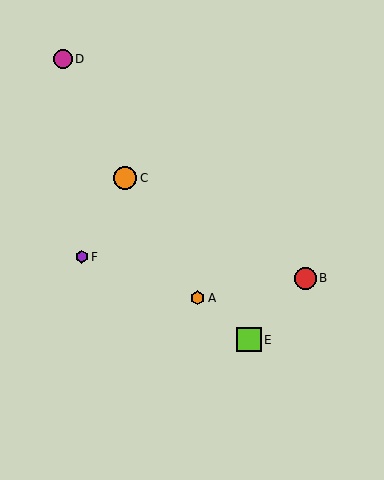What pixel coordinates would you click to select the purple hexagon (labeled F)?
Click at (82, 257) to select the purple hexagon F.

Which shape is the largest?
The lime square (labeled E) is the largest.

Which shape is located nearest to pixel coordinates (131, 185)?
The orange circle (labeled C) at (125, 178) is nearest to that location.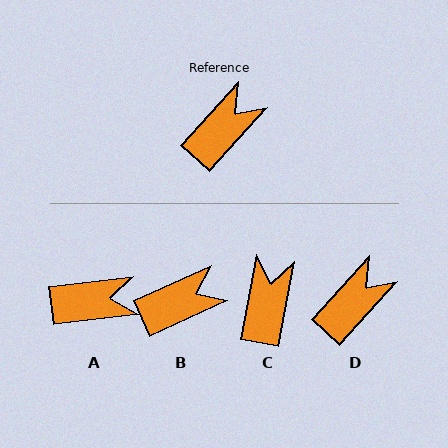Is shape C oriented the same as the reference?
No, it is off by about 32 degrees.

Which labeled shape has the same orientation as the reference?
D.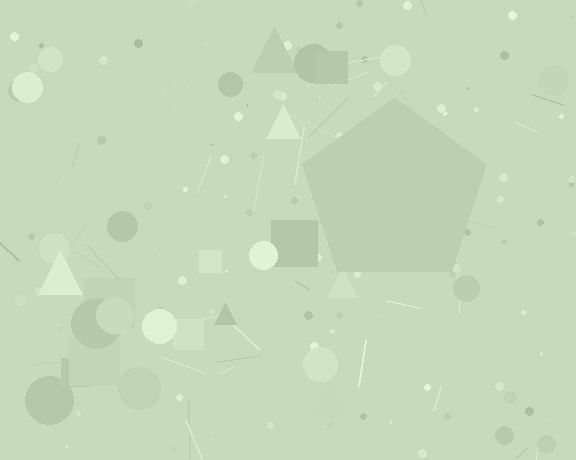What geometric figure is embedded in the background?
A pentagon is embedded in the background.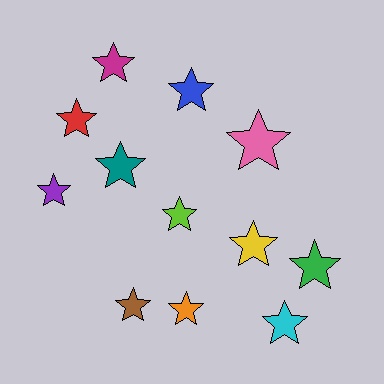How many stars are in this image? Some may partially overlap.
There are 12 stars.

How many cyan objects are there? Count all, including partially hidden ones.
There is 1 cyan object.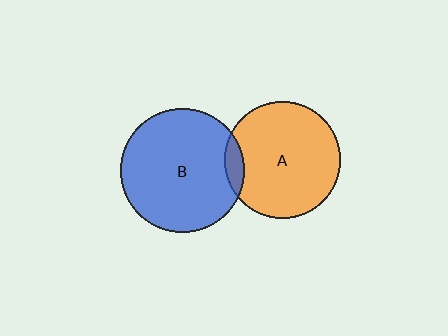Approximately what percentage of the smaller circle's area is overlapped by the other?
Approximately 10%.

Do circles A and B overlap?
Yes.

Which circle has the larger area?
Circle B (blue).